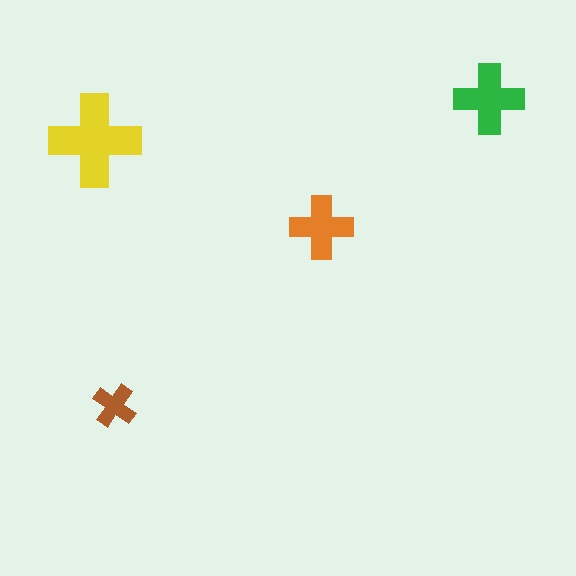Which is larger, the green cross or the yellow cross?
The yellow one.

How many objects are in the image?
There are 4 objects in the image.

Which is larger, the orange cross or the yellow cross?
The yellow one.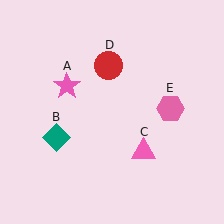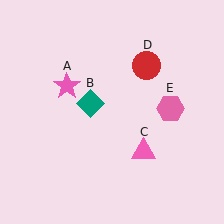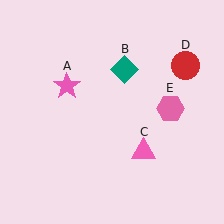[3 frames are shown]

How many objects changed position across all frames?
2 objects changed position: teal diamond (object B), red circle (object D).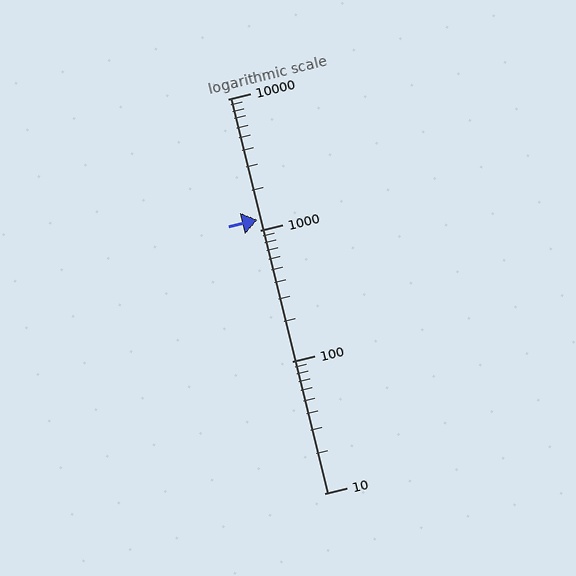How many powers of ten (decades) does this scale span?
The scale spans 3 decades, from 10 to 10000.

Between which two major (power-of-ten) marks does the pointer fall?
The pointer is between 1000 and 10000.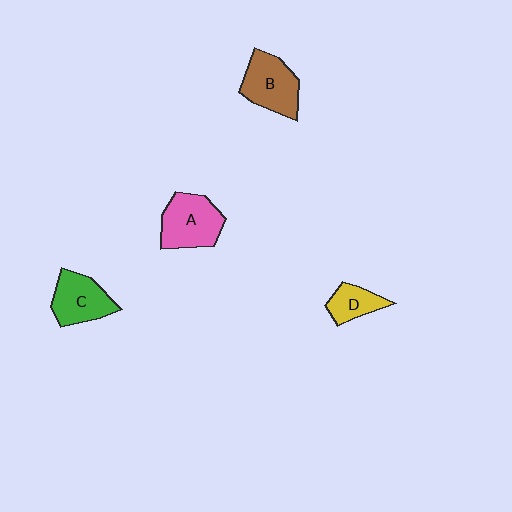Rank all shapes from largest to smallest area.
From largest to smallest: A (pink), B (brown), C (green), D (yellow).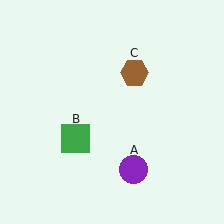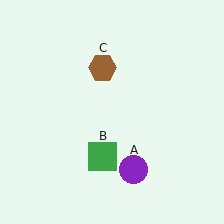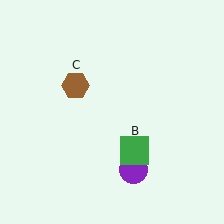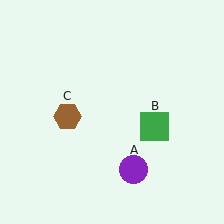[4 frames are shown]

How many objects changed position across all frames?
2 objects changed position: green square (object B), brown hexagon (object C).